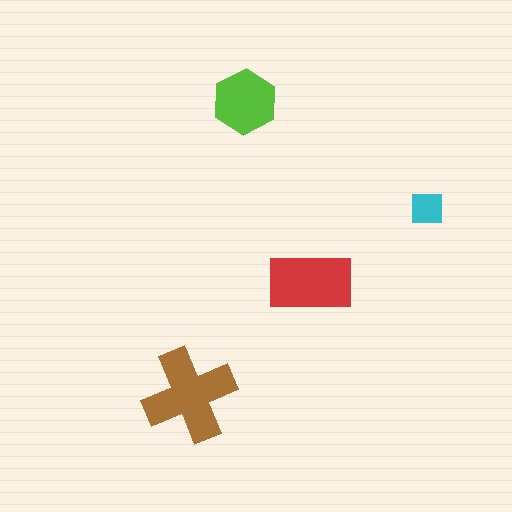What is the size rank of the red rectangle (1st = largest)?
2nd.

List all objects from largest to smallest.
The brown cross, the red rectangle, the lime hexagon, the cyan square.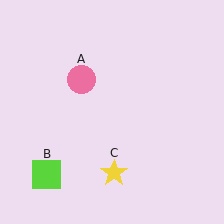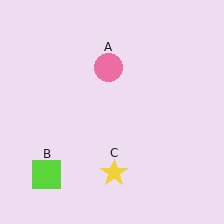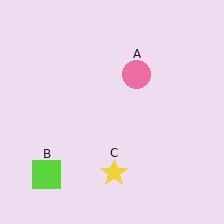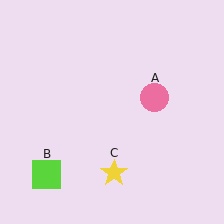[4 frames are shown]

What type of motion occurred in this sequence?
The pink circle (object A) rotated clockwise around the center of the scene.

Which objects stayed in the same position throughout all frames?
Lime square (object B) and yellow star (object C) remained stationary.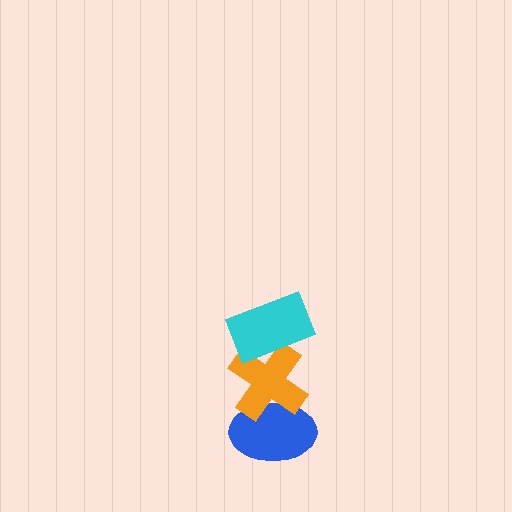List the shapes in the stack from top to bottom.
From top to bottom: the cyan rectangle, the orange cross, the blue ellipse.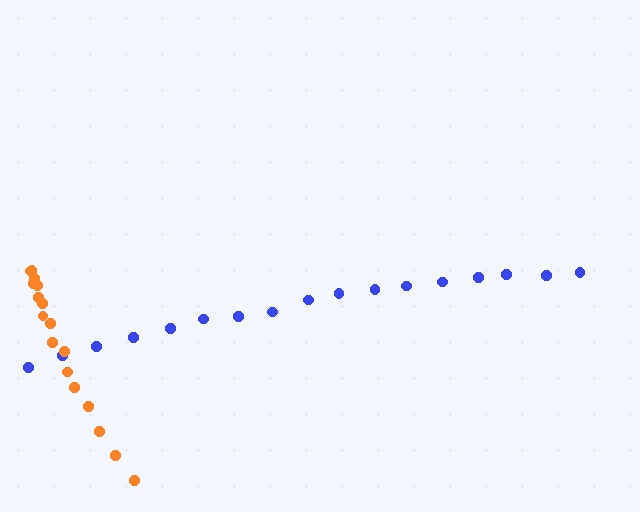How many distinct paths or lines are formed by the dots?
There are 2 distinct paths.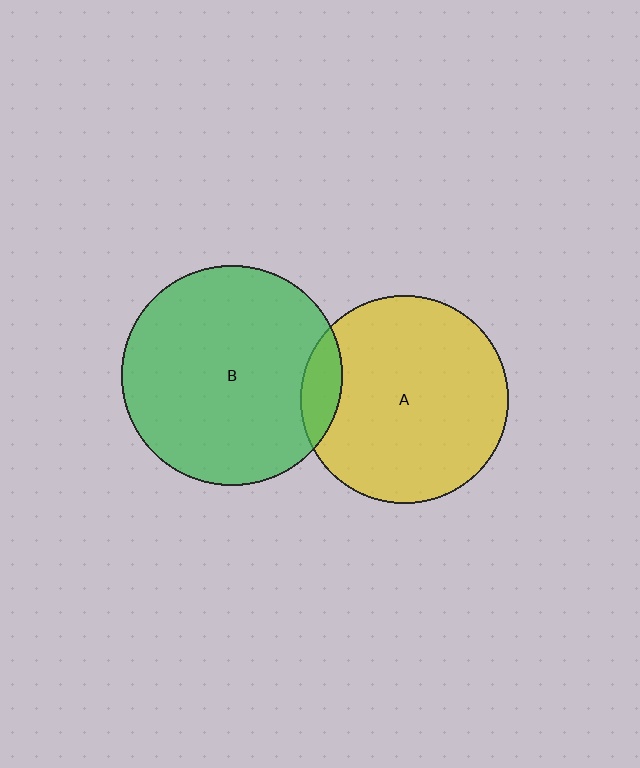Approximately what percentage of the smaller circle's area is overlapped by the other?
Approximately 10%.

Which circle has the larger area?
Circle B (green).